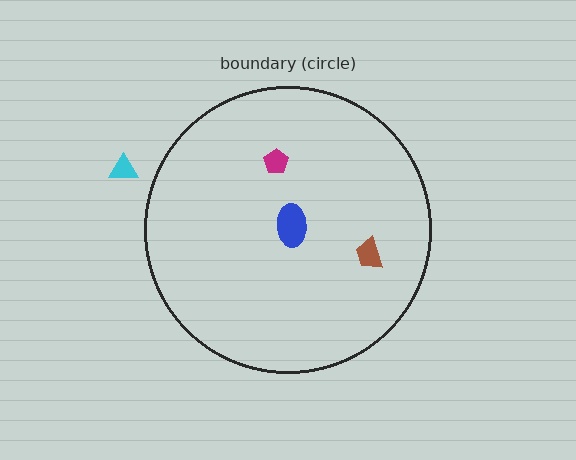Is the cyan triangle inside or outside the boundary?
Outside.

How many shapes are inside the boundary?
3 inside, 1 outside.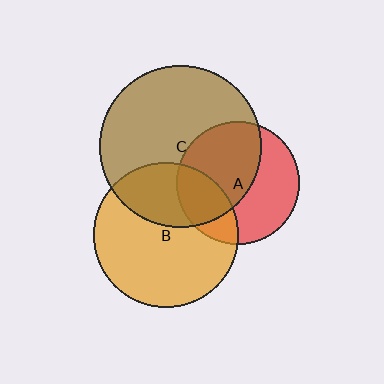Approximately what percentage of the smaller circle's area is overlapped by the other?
Approximately 35%.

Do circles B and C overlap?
Yes.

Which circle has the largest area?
Circle C (brown).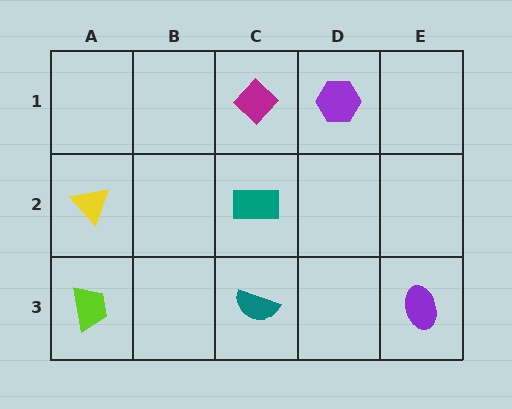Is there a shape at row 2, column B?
No, that cell is empty.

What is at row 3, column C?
A teal semicircle.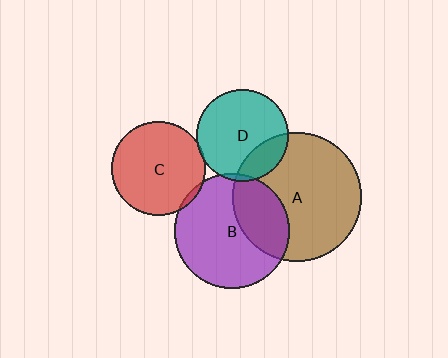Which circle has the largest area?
Circle A (brown).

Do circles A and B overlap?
Yes.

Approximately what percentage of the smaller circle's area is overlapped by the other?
Approximately 30%.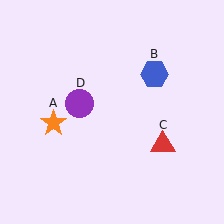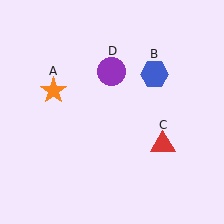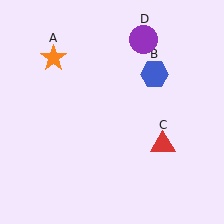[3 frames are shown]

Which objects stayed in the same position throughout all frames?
Blue hexagon (object B) and red triangle (object C) remained stationary.